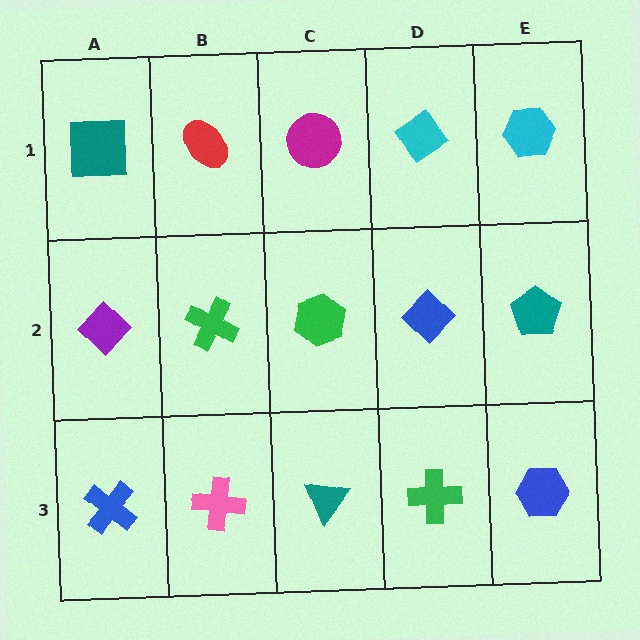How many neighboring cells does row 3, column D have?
3.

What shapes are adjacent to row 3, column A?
A purple diamond (row 2, column A), a pink cross (row 3, column B).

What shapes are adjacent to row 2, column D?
A cyan diamond (row 1, column D), a green cross (row 3, column D), a green hexagon (row 2, column C), a teal pentagon (row 2, column E).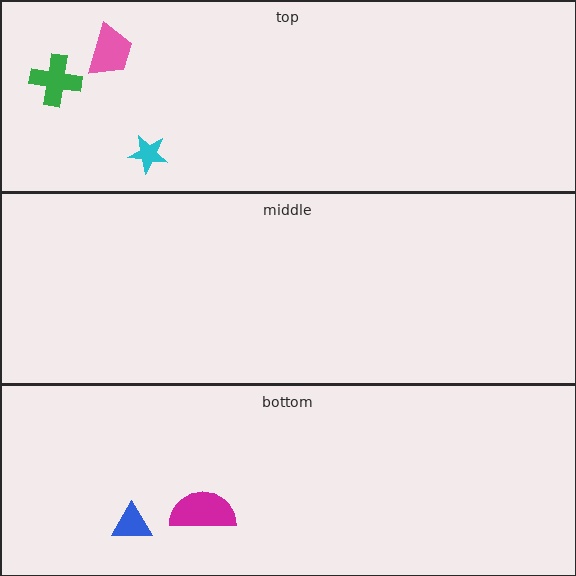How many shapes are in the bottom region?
2.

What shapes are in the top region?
The pink trapezoid, the cyan star, the green cross.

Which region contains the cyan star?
The top region.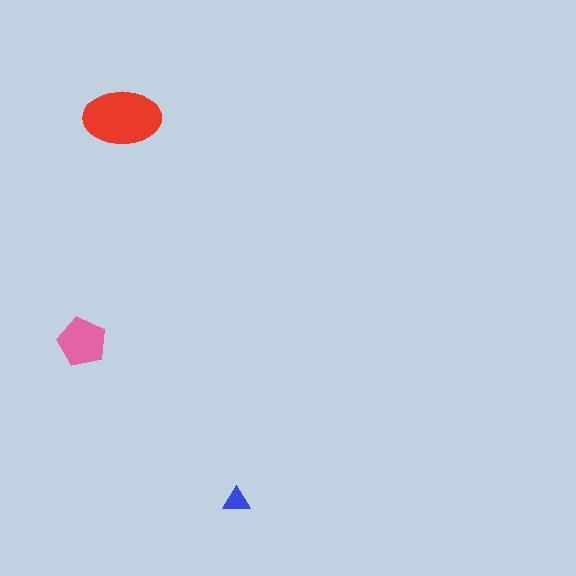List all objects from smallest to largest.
The blue triangle, the pink pentagon, the red ellipse.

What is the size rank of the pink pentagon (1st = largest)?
2nd.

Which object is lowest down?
The blue triangle is bottommost.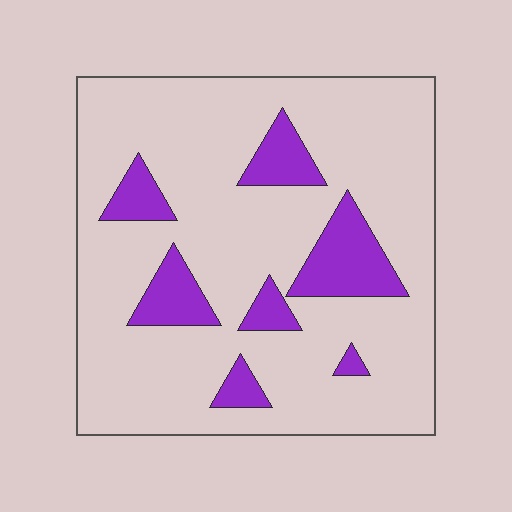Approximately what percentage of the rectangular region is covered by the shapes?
Approximately 15%.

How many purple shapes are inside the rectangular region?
7.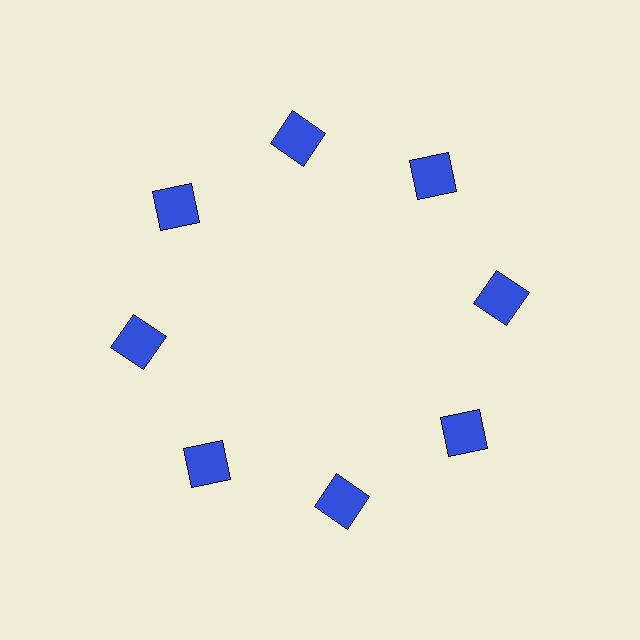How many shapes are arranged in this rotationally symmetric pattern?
There are 8 shapes, arranged in 8 groups of 1.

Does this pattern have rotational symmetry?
Yes, this pattern has 8-fold rotational symmetry. It looks the same after rotating 45 degrees around the center.